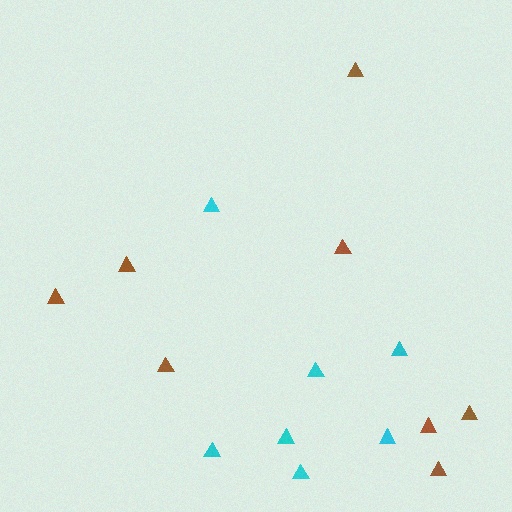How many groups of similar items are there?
There are 2 groups: one group of brown triangles (8) and one group of cyan triangles (7).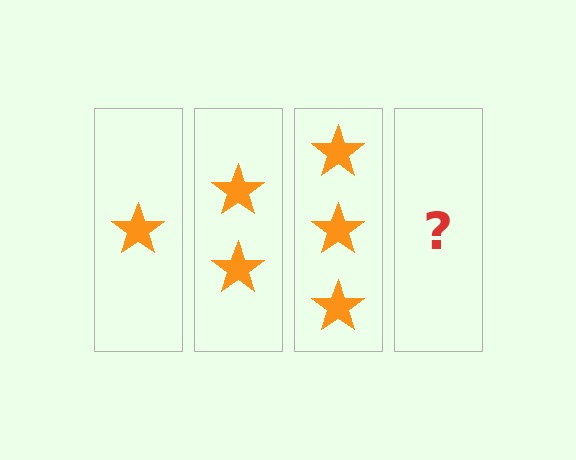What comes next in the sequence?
The next element should be 4 stars.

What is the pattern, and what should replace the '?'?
The pattern is that each step adds one more star. The '?' should be 4 stars.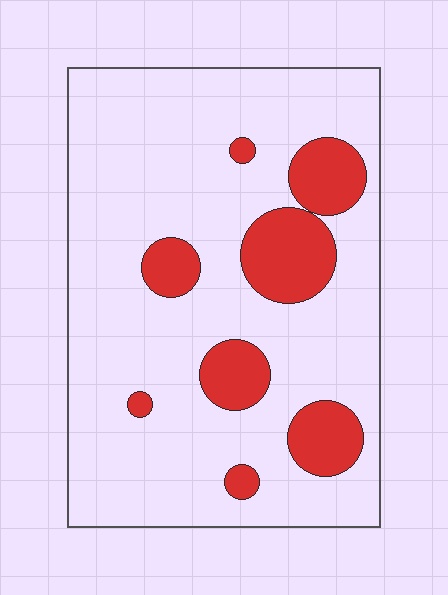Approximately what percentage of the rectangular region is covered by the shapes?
Approximately 20%.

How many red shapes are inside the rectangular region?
8.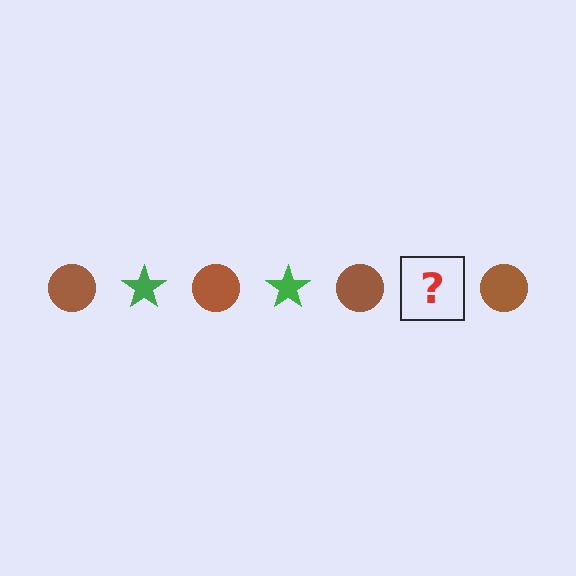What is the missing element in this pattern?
The missing element is a green star.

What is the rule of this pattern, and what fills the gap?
The rule is that the pattern alternates between brown circle and green star. The gap should be filled with a green star.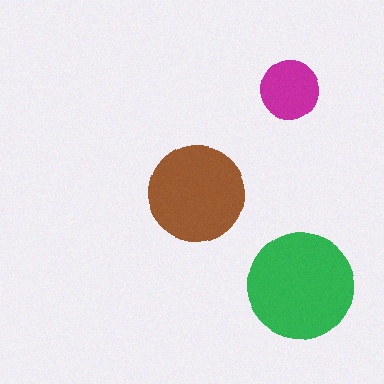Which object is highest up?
The magenta circle is topmost.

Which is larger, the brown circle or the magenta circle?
The brown one.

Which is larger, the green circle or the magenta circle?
The green one.